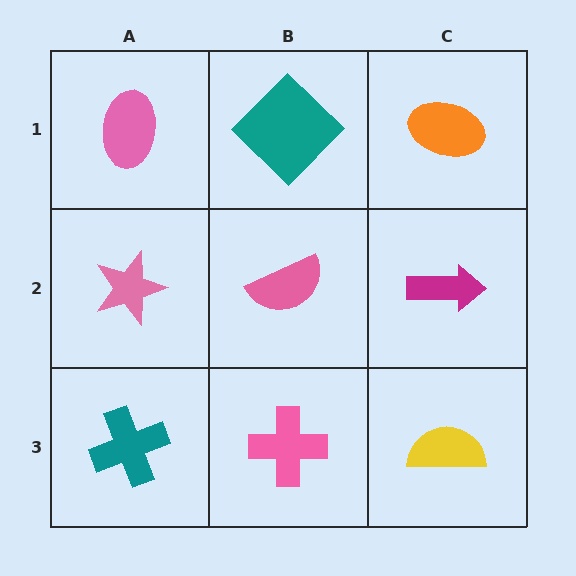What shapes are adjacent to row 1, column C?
A magenta arrow (row 2, column C), a teal diamond (row 1, column B).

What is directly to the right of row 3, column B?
A yellow semicircle.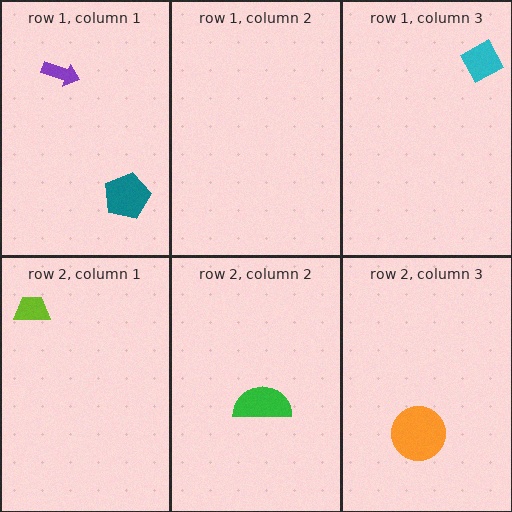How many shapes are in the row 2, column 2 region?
1.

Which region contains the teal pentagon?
The row 1, column 1 region.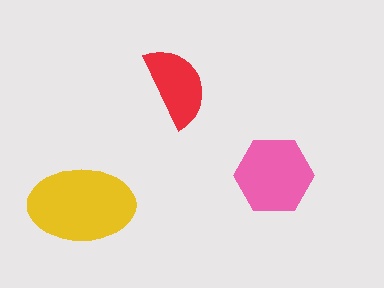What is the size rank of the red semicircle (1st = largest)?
3rd.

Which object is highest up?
The red semicircle is topmost.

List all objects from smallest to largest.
The red semicircle, the pink hexagon, the yellow ellipse.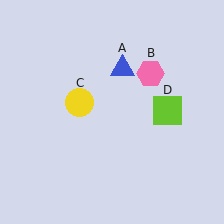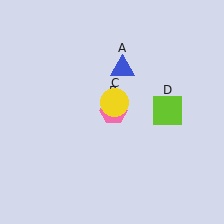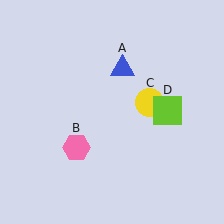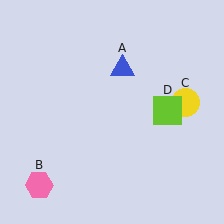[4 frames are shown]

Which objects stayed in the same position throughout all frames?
Blue triangle (object A) and lime square (object D) remained stationary.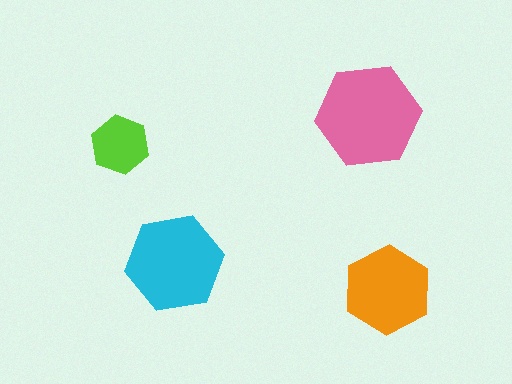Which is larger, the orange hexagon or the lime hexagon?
The orange one.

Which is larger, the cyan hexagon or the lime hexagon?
The cyan one.